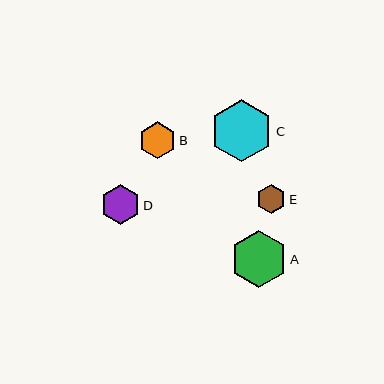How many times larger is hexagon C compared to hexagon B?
Hexagon C is approximately 1.7 times the size of hexagon B.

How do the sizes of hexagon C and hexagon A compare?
Hexagon C and hexagon A are approximately the same size.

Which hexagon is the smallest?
Hexagon E is the smallest with a size of approximately 30 pixels.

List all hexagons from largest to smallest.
From largest to smallest: C, A, D, B, E.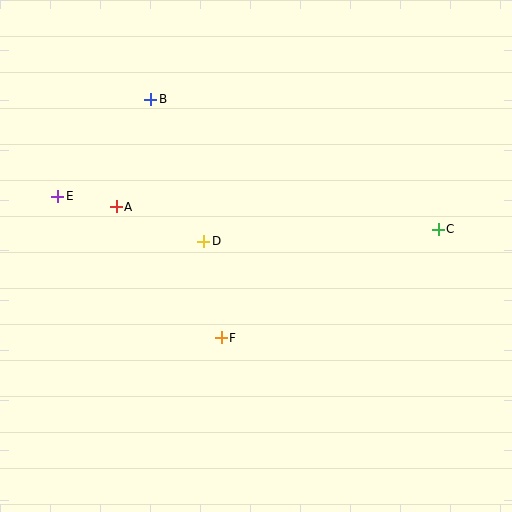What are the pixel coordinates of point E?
Point E is at (58, 196).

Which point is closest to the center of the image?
Point D at (204, 241) is closest to the center.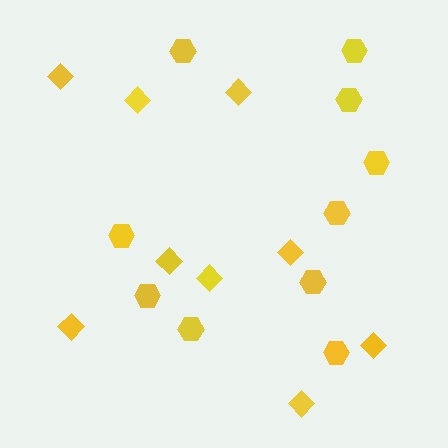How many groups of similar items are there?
There are 2 groups: one group of diamonds (9) and one group of hexagons (10).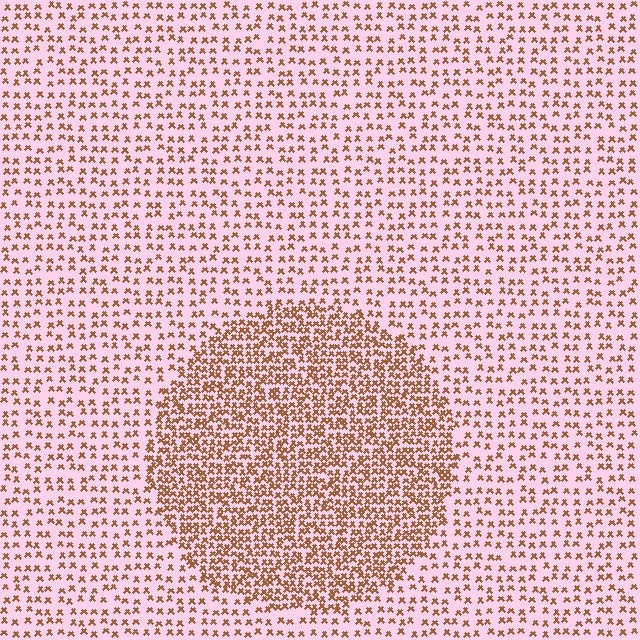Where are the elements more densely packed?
The elements are more densely packed inside the circle boundary.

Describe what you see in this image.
The image contains small brown elements arranged at two different densities. A circle-shaped region is visible where the elements are more densely packed than the surrounding area.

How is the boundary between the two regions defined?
The boundary is defined by a change in element density (approximately 2.2x ratio). All elements are the same color, size, and shape.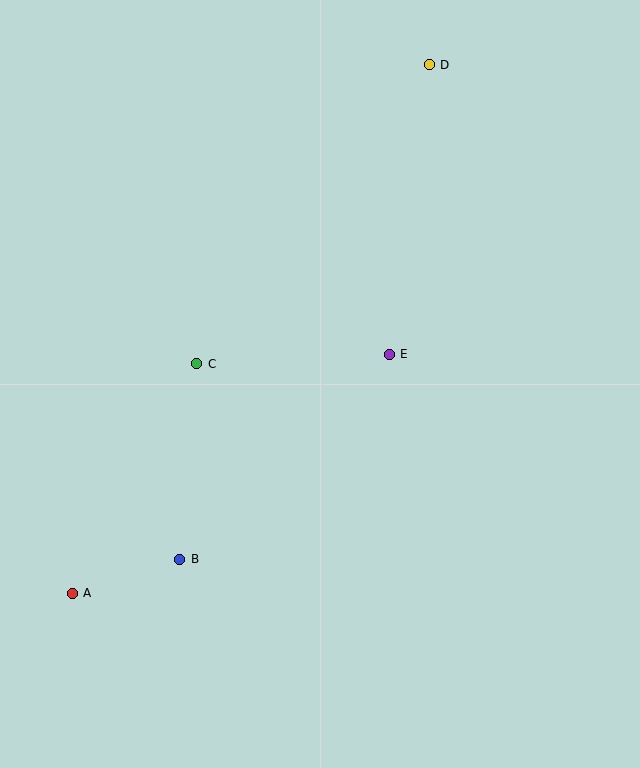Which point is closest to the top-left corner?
Point C is closest to the top-left corner.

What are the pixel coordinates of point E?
Point E is at (389, 354).